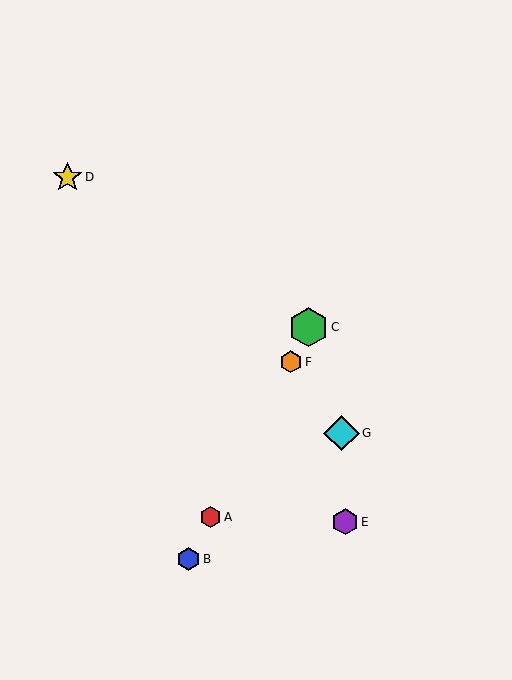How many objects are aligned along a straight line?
4 objects (A, B, C, F) are aligned along a straight line.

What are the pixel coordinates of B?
Object B is at (189, 559).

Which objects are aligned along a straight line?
Objects A, B, C, F are aligned along a straight line.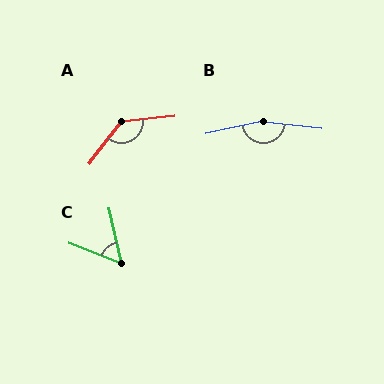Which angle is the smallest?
C, at approximately 55 degrees.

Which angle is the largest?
B, at approximately 161 degrees.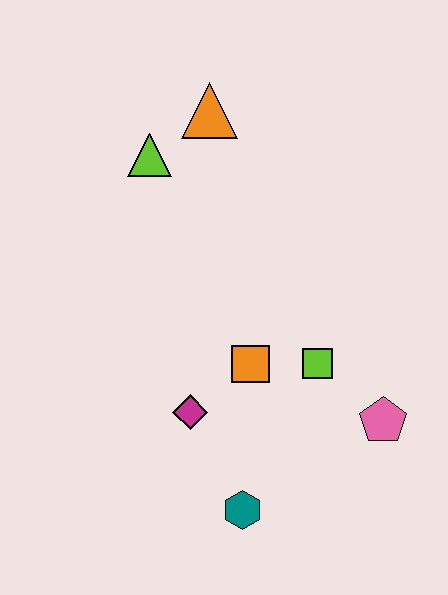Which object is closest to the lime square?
The orange square is closest to the lime square.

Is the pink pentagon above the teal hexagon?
Yes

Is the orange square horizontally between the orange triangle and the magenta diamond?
No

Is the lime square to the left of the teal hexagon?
No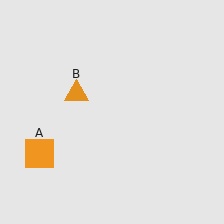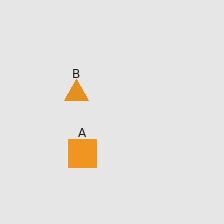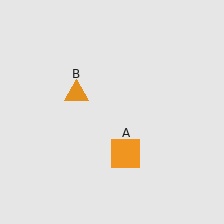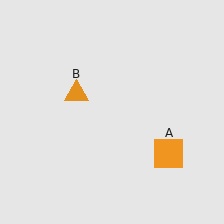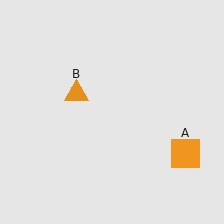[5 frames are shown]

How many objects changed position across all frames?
1 object changed position: orange square (object A).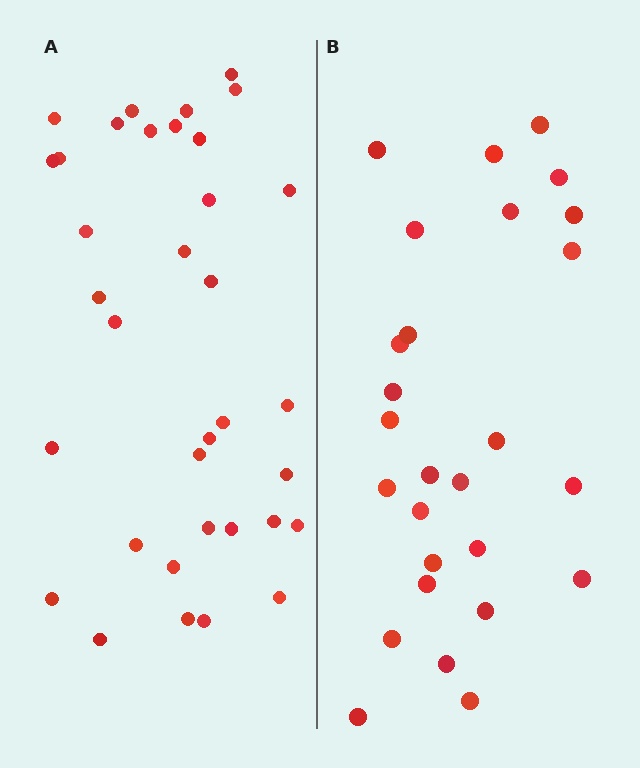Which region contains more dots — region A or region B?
Region A (the left region) has more dots.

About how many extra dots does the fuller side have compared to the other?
Region A has roughly 8 or so more dots than region B.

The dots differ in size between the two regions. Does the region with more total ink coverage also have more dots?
No. Region B has more total ink coverage because its dots are larger, but region A actually contains more individual dots. Total area can be misleading — the number of items is what matters here.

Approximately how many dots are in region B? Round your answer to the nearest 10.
About 30 dots. (The exact count is 27, which rounds to 30.)